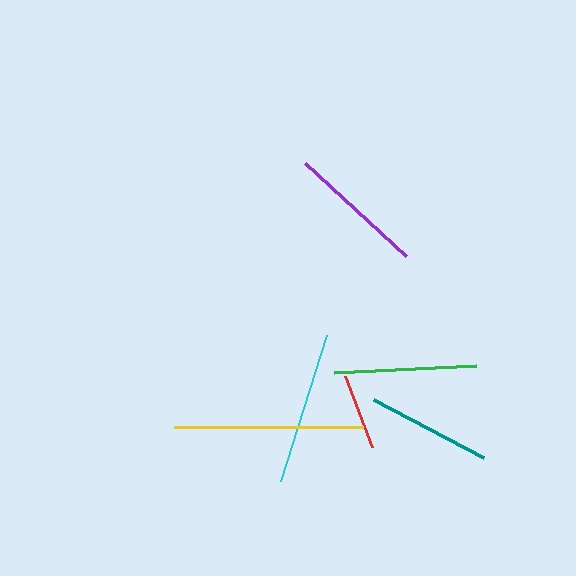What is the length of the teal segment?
The teal segment is approximately 124 pixels long.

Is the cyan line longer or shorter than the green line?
The cyan line is longer than the green line.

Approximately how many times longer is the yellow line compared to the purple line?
The yellow line is approximately 1.4 times the length of the purple line.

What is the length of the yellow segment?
The yellow segment is approximately 189 pixels long.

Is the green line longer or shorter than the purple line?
The green line is longer than the purple line.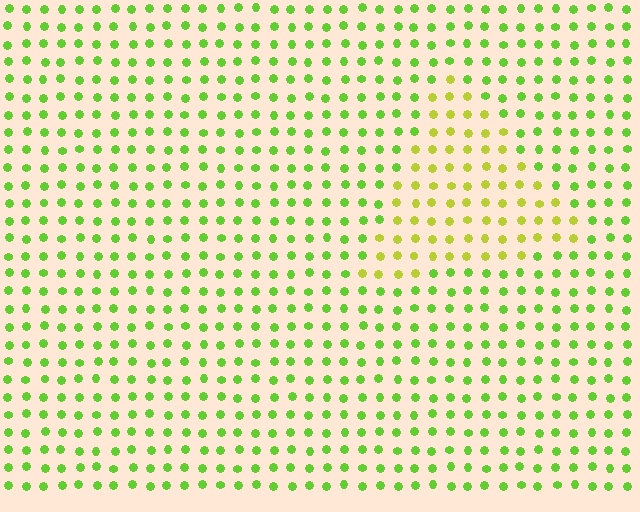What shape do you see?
I see a triangle.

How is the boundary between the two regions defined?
The boundary is defined purely by a slight shift in hue (about 33 degrees). Spacing, size, and orientation are identical on both sides.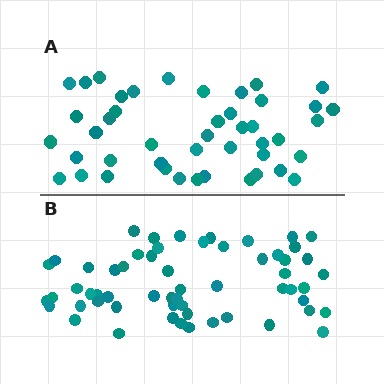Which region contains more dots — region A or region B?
Region B (the bottom region) has more dots.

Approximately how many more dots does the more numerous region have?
Region B has approximately 15 more dots than region A.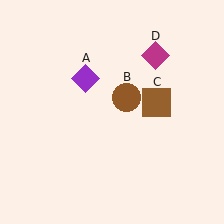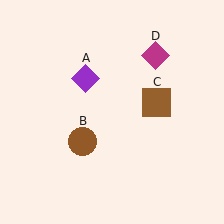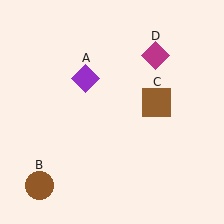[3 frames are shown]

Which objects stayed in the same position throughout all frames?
Purple diamond (object A) and brown square (object C) and magenta diamond (object D) remained stationary.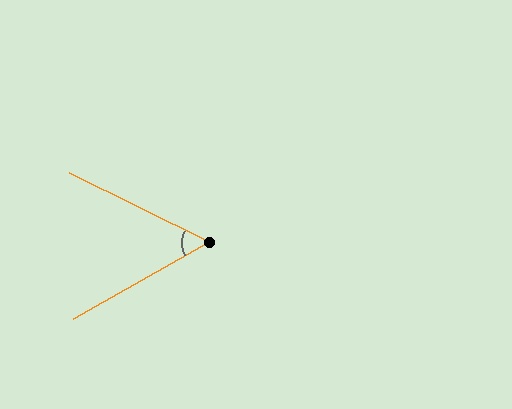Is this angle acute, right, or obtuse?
It is acute.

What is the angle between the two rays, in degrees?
Approximately 56 degrees.